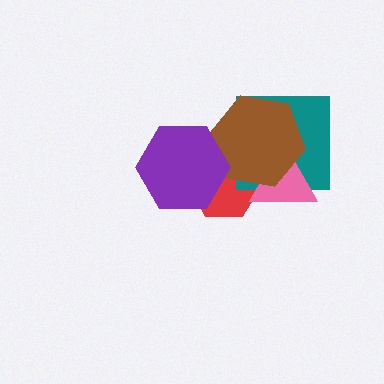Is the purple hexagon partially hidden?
No, no other shape covers it.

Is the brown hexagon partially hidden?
Yes, it is partially covered by another shape.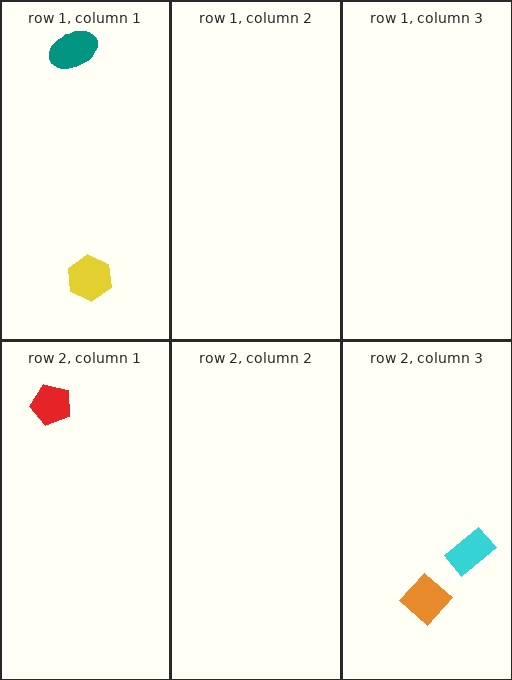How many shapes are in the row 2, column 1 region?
1.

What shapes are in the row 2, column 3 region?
The orange diamond, the cyan rectangle.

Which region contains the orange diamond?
The row 2, column 3 region.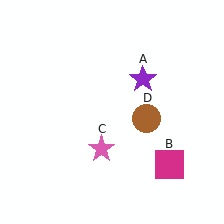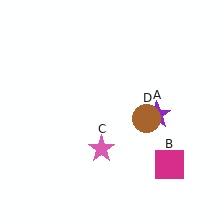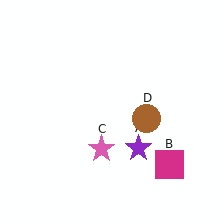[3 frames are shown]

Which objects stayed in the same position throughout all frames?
Magenta square (object B) and pink star (object C) and brown circle (object D) remained stationary.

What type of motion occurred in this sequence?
The purple star (object A) rotated clockwise around the center of the scene.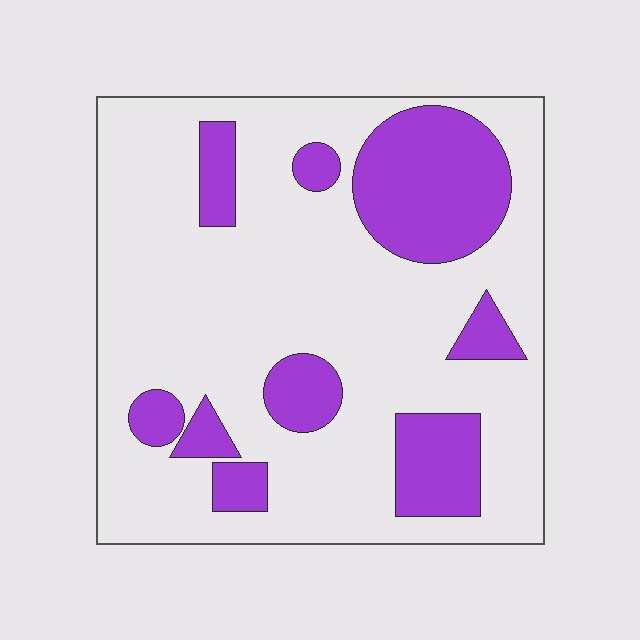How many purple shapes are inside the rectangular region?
9.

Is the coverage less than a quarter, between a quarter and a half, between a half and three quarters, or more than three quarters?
Between a quarter and a half.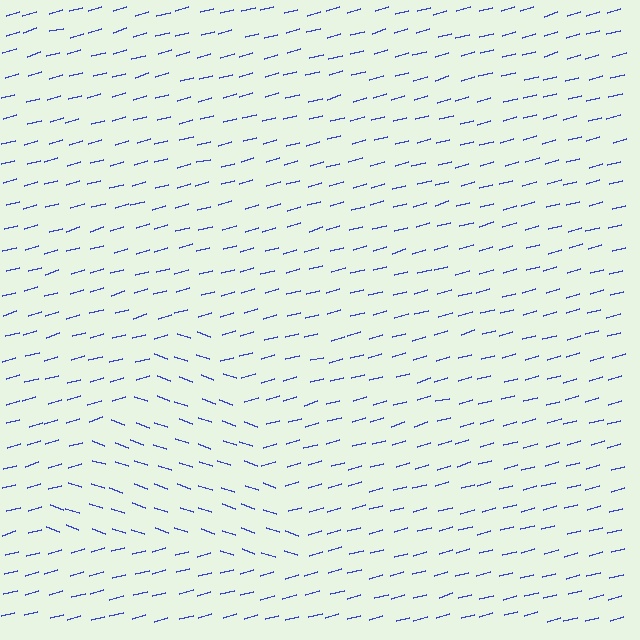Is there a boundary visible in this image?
Yes, there is a texture boundary formed by a change in line orientation.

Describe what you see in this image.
The image is filled with small blue line segments. A triangle region in the image has lines oriented differently from the surrounding lines, creating a visible texture boundary.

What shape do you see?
I see a triangle.